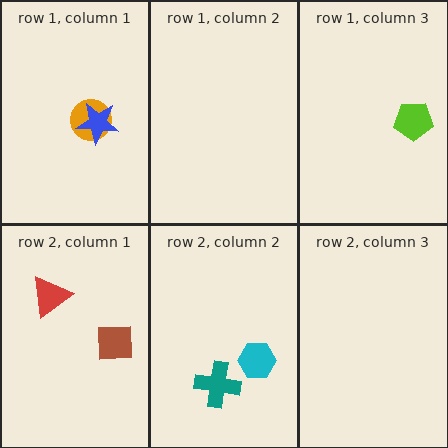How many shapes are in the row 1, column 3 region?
1.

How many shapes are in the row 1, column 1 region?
2.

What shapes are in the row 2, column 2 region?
The cyan hexagon, the teal cross.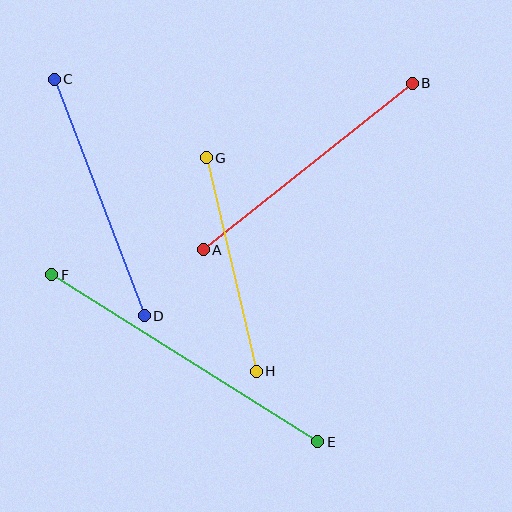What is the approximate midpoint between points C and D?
The midpoint is at approximately (99, 198) pixels.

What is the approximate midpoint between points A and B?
The midpoint is at approximately (308, 166) pixels.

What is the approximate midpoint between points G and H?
The midpoint is at approximately (231, 264) pixels.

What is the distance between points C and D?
The distance is approximately 253 pixels.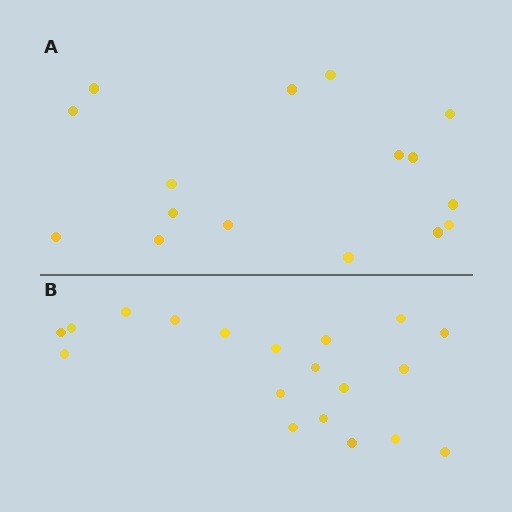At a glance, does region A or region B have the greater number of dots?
Region B (the bottom region) has more dots.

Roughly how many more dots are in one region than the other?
Region B has just a few more — roughly 2 or 3 more dots than region A.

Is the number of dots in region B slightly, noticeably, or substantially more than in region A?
Region B has only slightly more — the two regions are fairly close. The ratio is roughly 1.2 to 1.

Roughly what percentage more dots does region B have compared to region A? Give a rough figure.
About 20% more.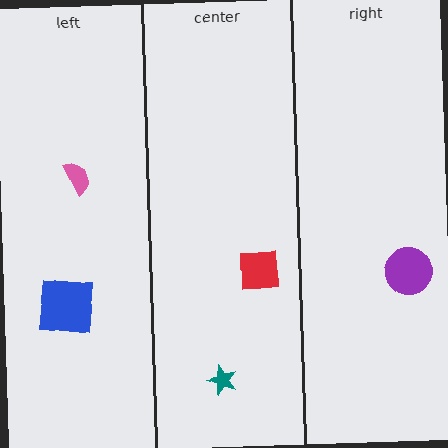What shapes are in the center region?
The red square, the teal star.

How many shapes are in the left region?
2.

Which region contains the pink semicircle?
The left region.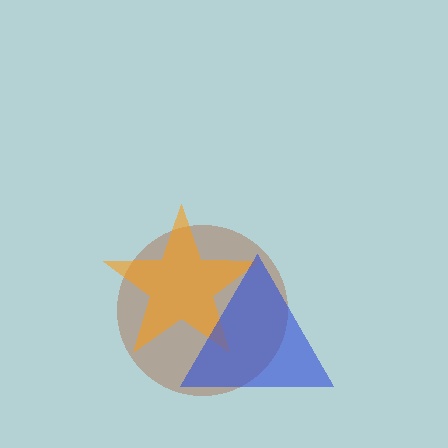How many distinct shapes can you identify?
There are 3 distinct shapes: a brown circle, an orange star, a blue triangle.